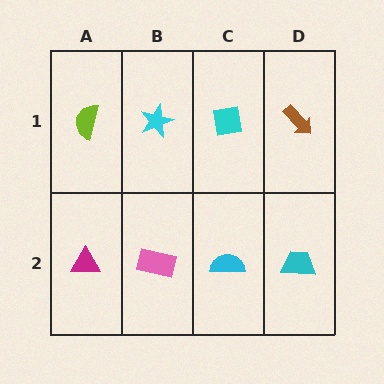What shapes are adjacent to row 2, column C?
A cyan square (row 1, column C), a pink rectangle (row 2, column B), a cyan trapezoid (row 2, column D).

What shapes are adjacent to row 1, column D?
A cyan trapezoid (row 2, column D), a cyan square (row 1, column C).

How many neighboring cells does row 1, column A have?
2.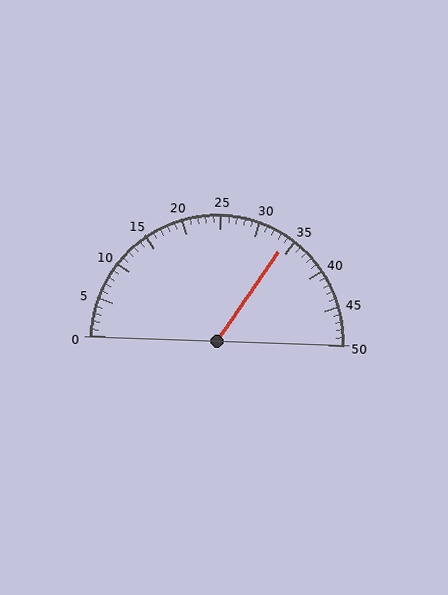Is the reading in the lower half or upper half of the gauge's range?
The reading is in the upper half of the range (0 to 50).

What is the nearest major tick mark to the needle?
The nearest major tick mark is 35.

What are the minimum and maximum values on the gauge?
The gauge ranges from 0 to 50.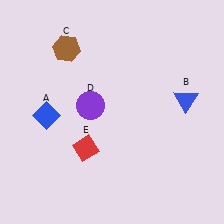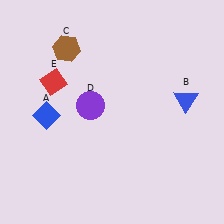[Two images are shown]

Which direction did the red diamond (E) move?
The red diamond (E) moved up.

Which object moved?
The red diamond (E) moved up.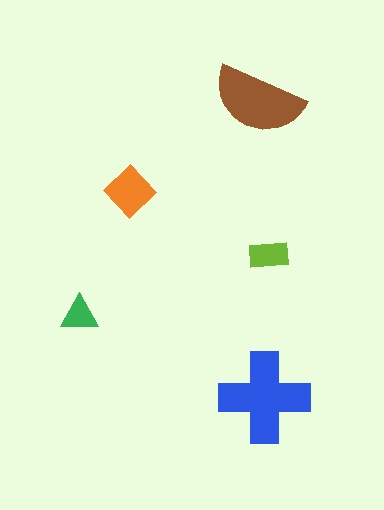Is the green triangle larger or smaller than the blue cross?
Smaller.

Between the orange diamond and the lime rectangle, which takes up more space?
The orange diamond.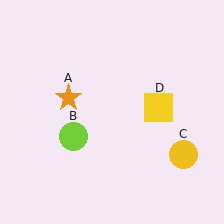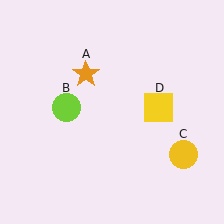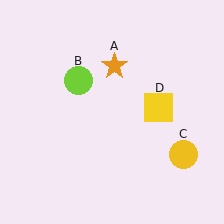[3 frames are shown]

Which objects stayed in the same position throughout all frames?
Yellow circle (object C) and yellow square (object D) remained stationary.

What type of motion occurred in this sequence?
The orange star (object A), lime circle (object B) rotated clockwise around the center of the scene.